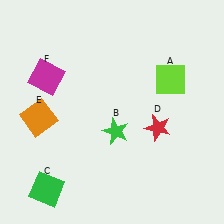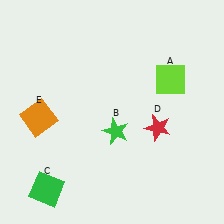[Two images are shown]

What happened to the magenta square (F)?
The magenta square (F) was removed in Image 2. It was in the top-left area of Image 1.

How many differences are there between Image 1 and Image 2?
There is 1 difference between the two images.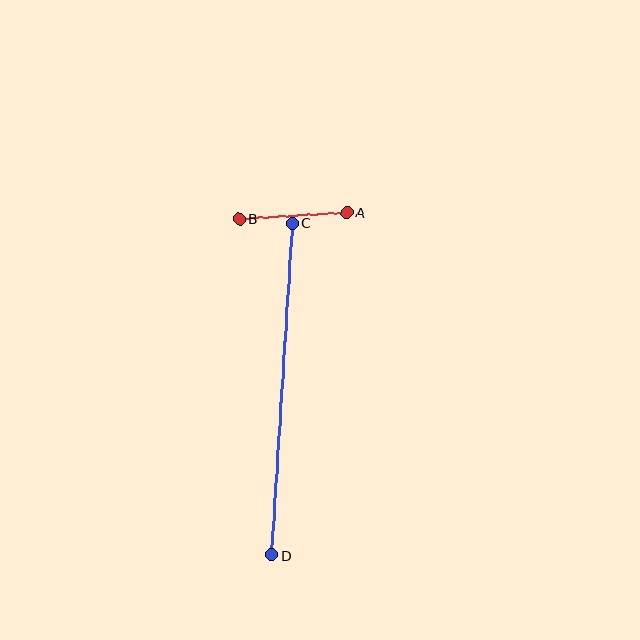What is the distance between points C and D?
The distance is approximately 332 pixels.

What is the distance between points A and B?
The distance is approximately 107 pixels.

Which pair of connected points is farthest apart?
Points C and D are farthest apart.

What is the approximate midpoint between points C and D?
The midpoint is at approximately (282, 389) pixels.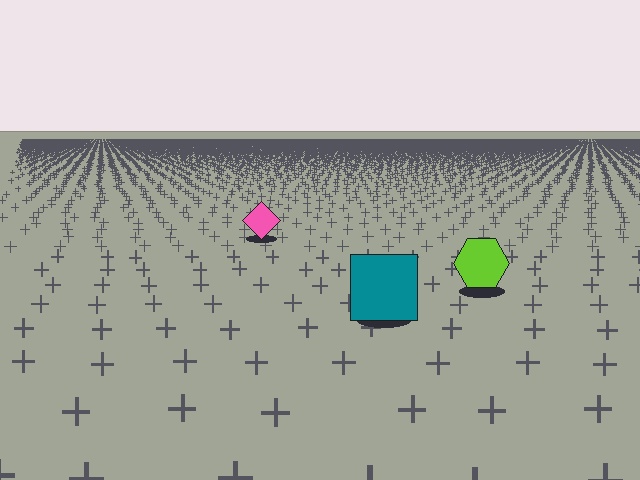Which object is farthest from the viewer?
The pink diamond is farthest from the viewer. It appears smaller and the ground texture around it is denser.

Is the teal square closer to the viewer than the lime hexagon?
Yes. The teal square is closer — you can tell from the texture gradient: the ground texture is coarser near it.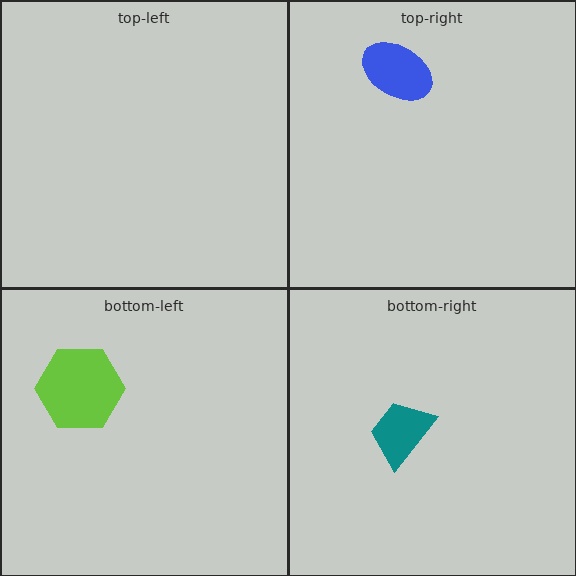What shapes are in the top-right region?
The blue ellipse.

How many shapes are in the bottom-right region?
1.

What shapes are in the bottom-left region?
The lime hexagon.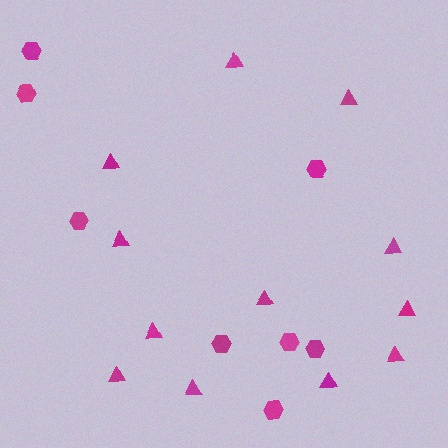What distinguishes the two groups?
There are 2 groups: one group of triangles (12) and one group of hexagons (8).